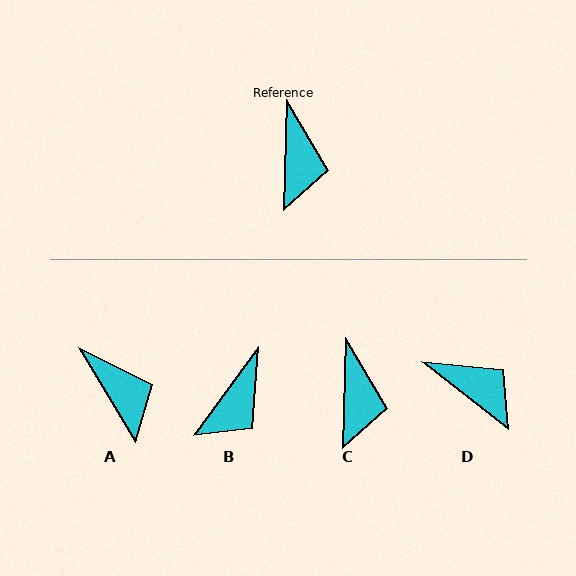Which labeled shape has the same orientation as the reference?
C.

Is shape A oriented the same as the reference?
No, it is off by about 32 degrees.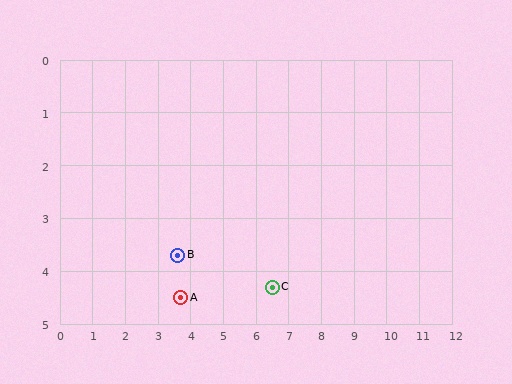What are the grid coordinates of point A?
Point A is at approximately (3.7, 4.5).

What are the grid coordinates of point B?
Point B is at approximately (3.6, 3.7).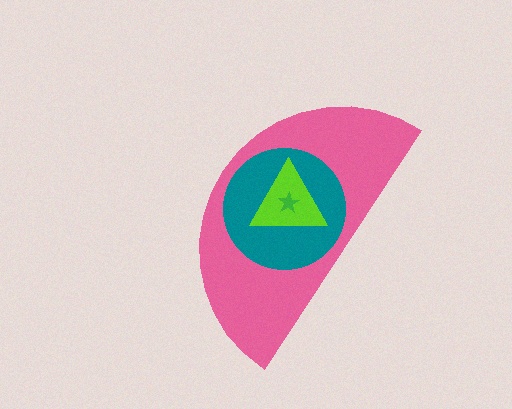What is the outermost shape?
The pink semicircle.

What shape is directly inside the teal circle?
The lime triangle.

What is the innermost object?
The green star.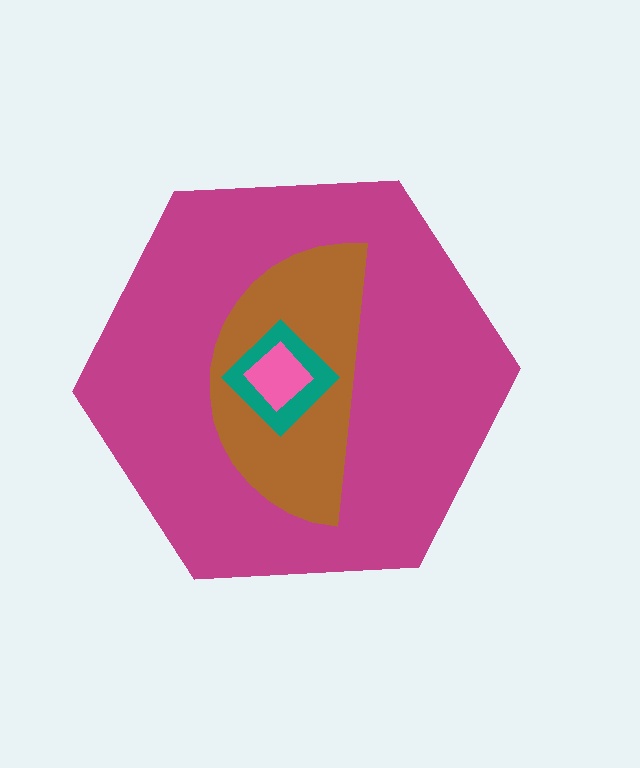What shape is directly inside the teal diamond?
The pink diamond.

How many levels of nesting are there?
4.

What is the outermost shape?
The magenta hexagon.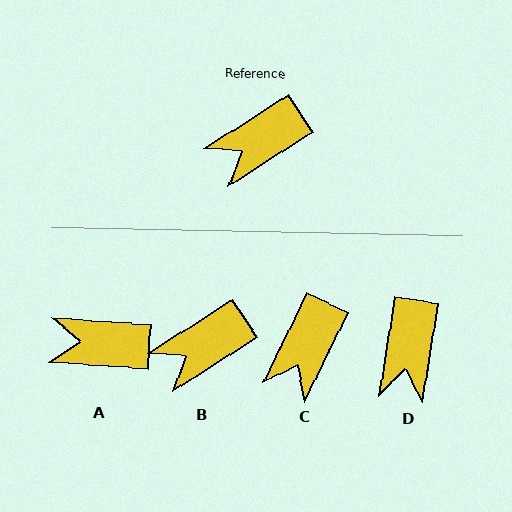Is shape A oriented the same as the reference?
No, it is off by about 36 degrees.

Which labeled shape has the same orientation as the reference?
B.